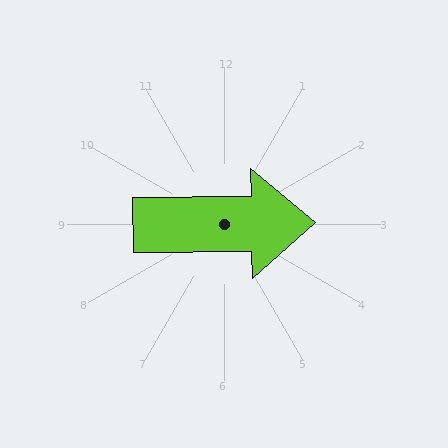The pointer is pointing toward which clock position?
Roughly 3 o'clock.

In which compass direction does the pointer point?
East.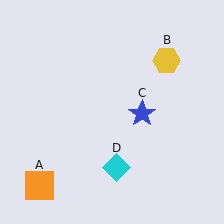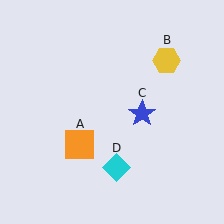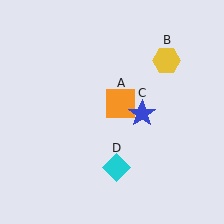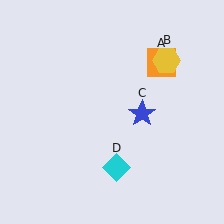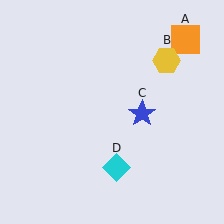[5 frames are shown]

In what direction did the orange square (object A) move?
The orange square (object A) moved up and to the right.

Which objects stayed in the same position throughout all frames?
Yellow hexagon (object B) and blue star (object C) and cyan diamond (object D) remained stationary.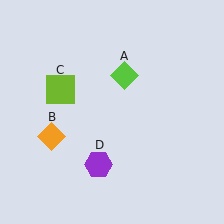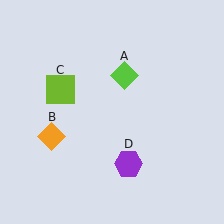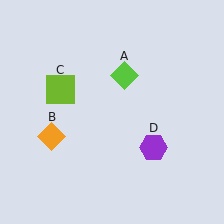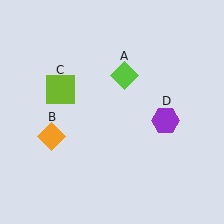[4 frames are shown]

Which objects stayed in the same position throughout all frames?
Lime diamond (object A) and orange diamond (object B) and lime square (object C) remained stationary.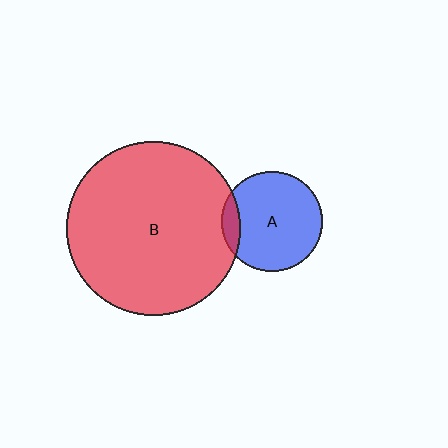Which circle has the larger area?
Circle B (red).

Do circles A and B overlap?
Yes.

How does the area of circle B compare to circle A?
Approximately 3.0 times.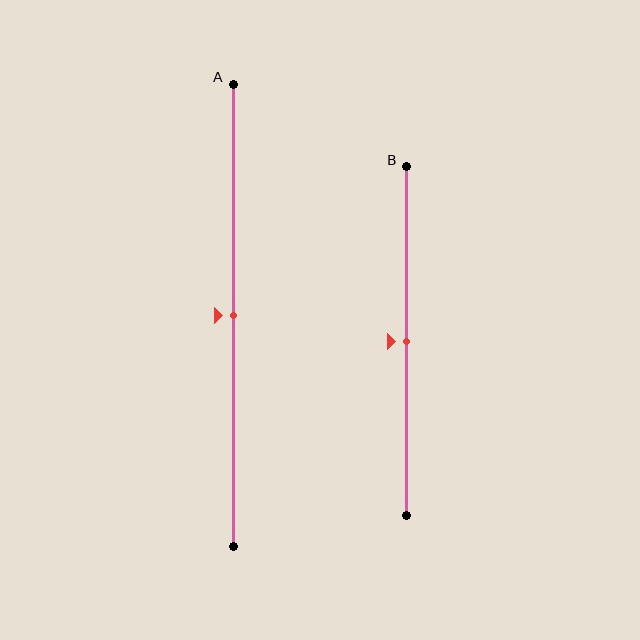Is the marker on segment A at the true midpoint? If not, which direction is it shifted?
Yes, the marker on segment A is at the true midpoint.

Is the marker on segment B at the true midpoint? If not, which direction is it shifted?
Yes, the marker on segment B is at the true midpoint.